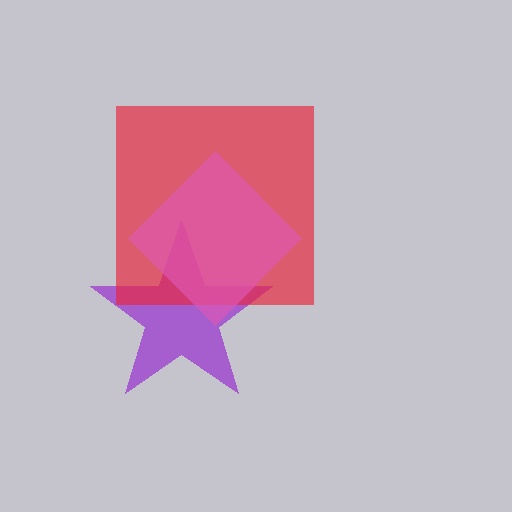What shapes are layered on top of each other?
The layered shapes are: a purple star, a red square, a pink diamond.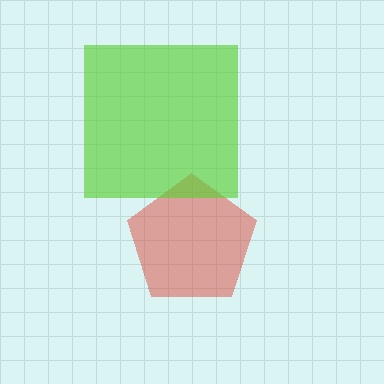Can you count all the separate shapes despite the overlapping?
Yes, there are 2 separate shapes.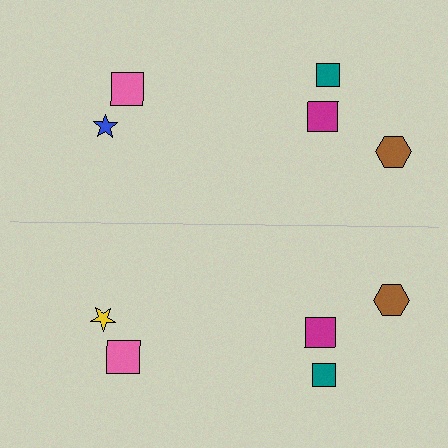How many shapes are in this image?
There are 10 shapes in this image.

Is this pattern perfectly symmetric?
No, the pattern is not perfectly symmetric. The yellow star on the bottom side breaks the symmetry — its mirror counterpart is blue.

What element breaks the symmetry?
The yellow star on the bottom side breaks the symmetry — its mirror counterpart is blue.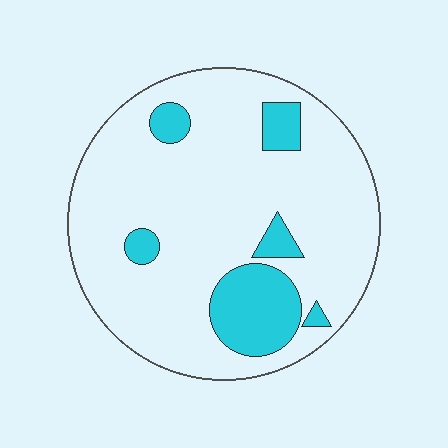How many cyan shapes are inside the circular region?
6.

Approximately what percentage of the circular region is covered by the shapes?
Approximately 15%.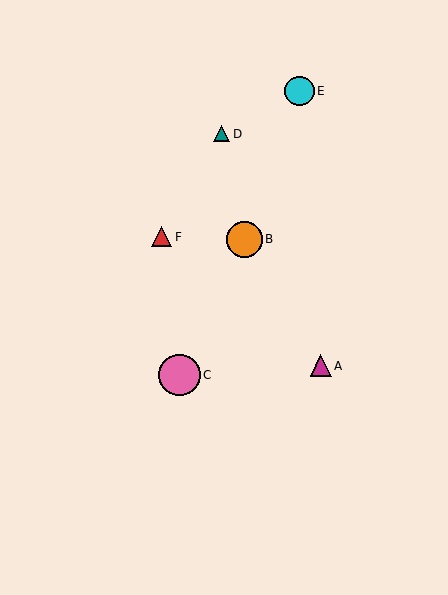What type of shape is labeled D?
Shape D is a teal triangle.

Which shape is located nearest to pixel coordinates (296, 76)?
The cyan circle (labeled E) at (299, 91) is nearest to that location.